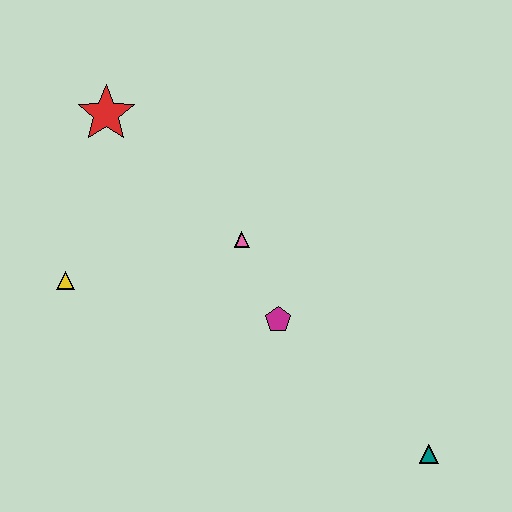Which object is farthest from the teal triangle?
The red star is farthest from the teal triangle.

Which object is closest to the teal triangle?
The magenta pentagon is closest to the teal triangle.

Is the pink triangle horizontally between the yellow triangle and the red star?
No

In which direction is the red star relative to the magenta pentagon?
The red star is above the magenta pentagon.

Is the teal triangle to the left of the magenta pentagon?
No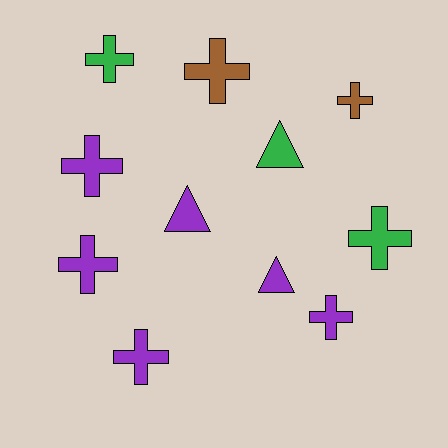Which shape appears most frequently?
Cross, with 8 objects.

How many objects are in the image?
There are 11 objects.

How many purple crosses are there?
There are 4 purple crosses.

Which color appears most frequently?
Purple, with 6 objects.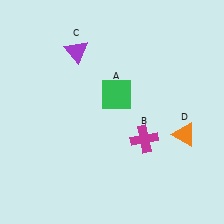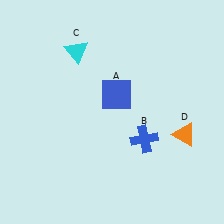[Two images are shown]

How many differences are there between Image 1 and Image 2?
There are 3 differences between the two images.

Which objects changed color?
A changed from green to blue. B changed from magenta to blue. C changed from purple to cyan.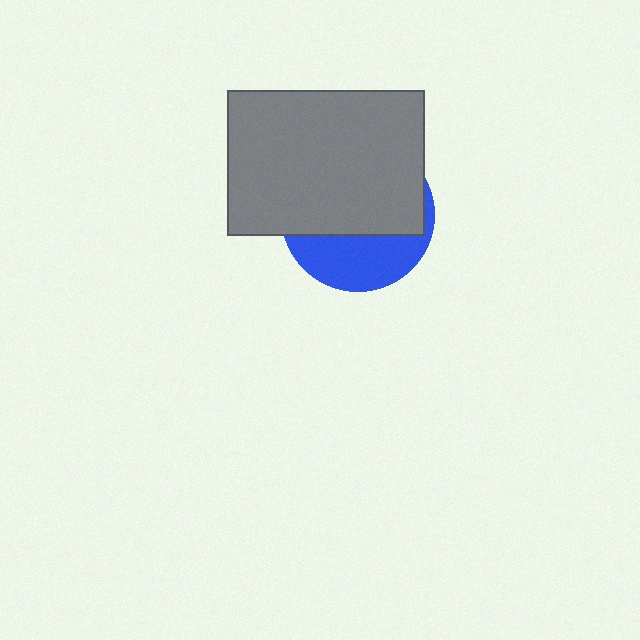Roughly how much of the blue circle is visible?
A small part of it is visible (roughly 35%).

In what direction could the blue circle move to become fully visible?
The blue circle could move down. That would shift it out from behind the gray rectangle entirely.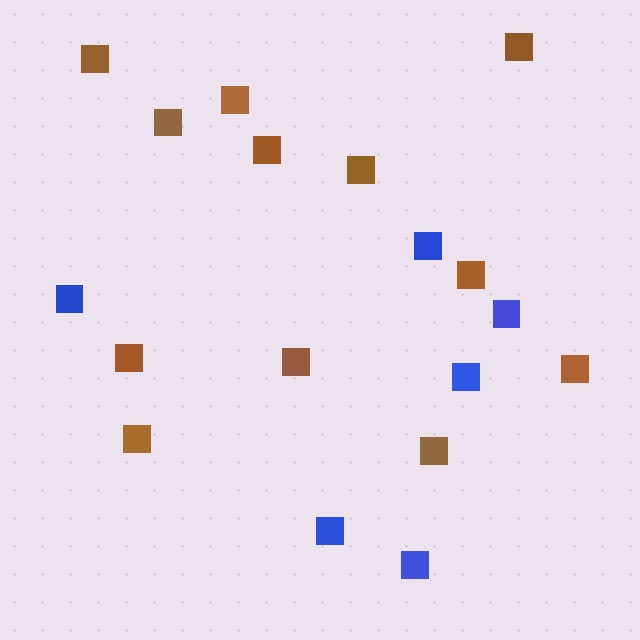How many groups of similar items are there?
There are 2 groups: one group of blue squares (6) and one group of brown squares (12).